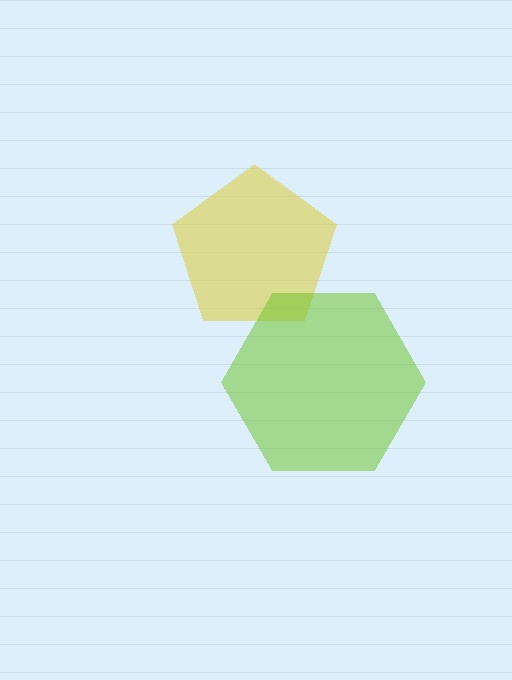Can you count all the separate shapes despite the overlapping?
Yes, there are 2 separate shapes.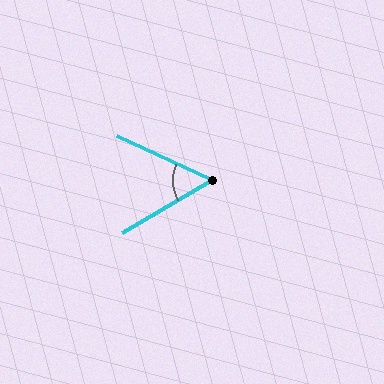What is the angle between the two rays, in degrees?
Approximately 55 degrees.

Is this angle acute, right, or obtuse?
It is acute.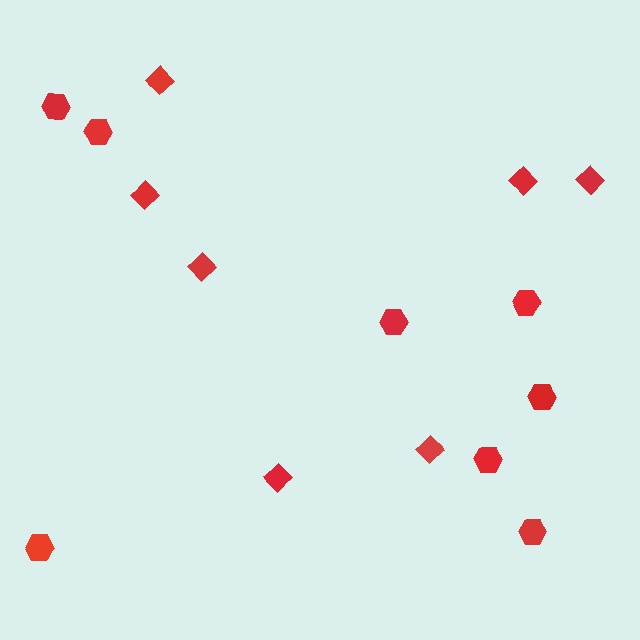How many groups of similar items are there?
There are 2 groups: one group of diamonds (7) and one group of hexagons (8).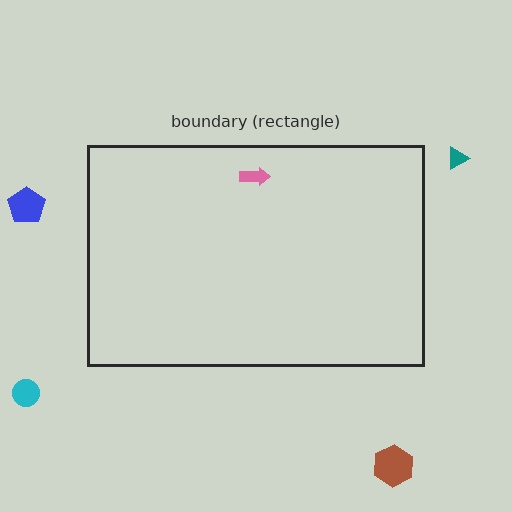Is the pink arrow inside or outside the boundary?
Inside.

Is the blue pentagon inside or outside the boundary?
Outside.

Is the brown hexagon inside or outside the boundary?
Outside.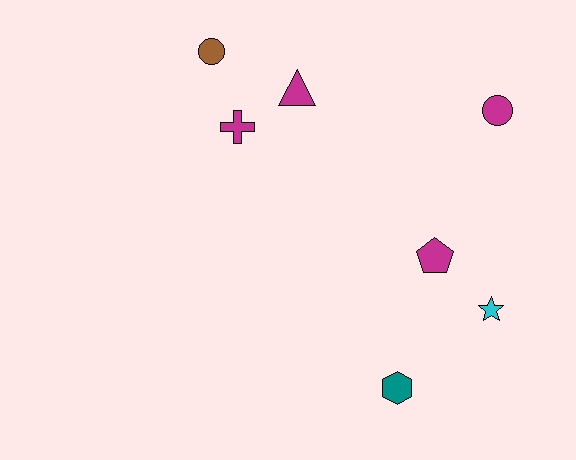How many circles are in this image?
There are 2 circles.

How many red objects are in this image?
There are no red objects.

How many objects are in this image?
There are 7 objects.